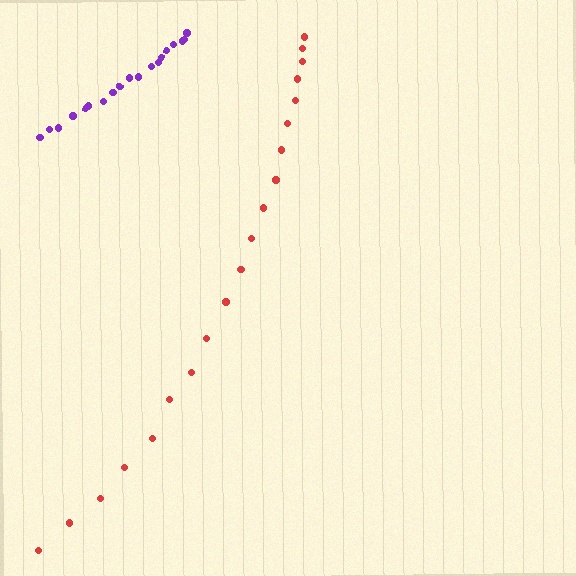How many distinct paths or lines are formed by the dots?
There are 2 distinct paths.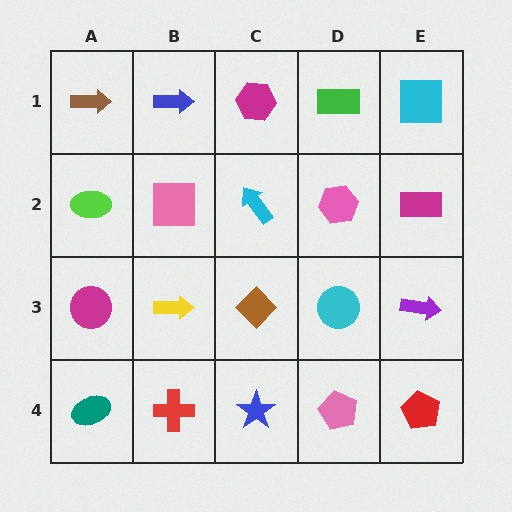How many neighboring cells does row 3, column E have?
3.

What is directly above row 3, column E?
A magenta rectangle.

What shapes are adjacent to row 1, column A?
A lime ellipse (row 2, column A), a blue arrow (row 1, column B).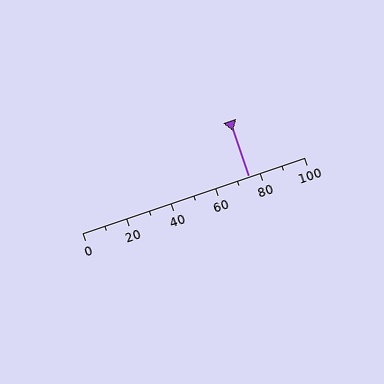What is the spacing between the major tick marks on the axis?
The major ticks are spaced 20 apart.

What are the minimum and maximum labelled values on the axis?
The axis runs from 0 to 100.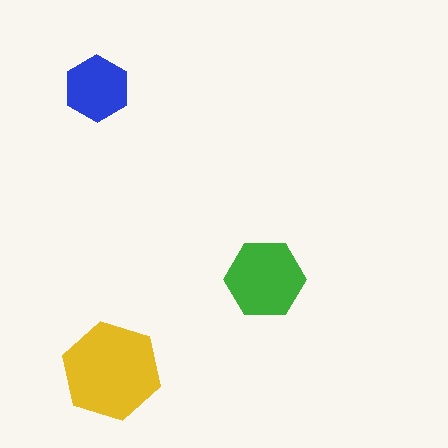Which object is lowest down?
The yellow hexagon is bottommost.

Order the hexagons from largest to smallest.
the yellow one, the green one, the blue one.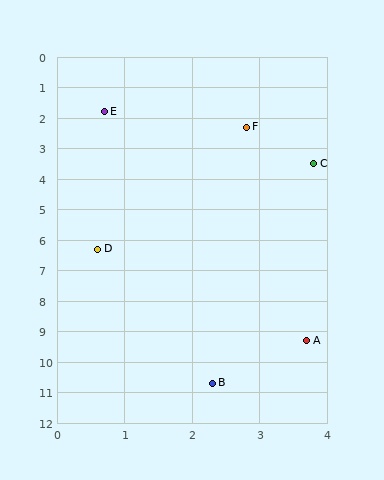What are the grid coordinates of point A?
Point A is at approximately (3.7, 9.3).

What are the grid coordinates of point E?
Point E is at approximately (0.7, 1.8).